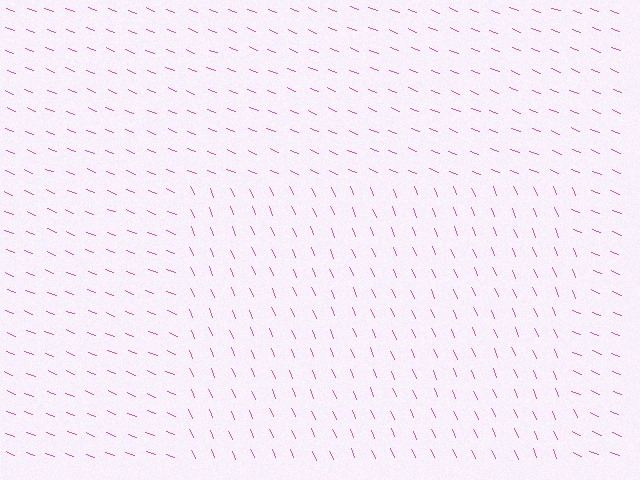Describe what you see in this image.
The image is filled with small pink line segments. A rectangle region in the image has lines oriented differently from the surrounding lines, creating a visible texture boundary.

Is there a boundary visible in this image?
Yes, there is a texture boundary formed by a change in line orientation.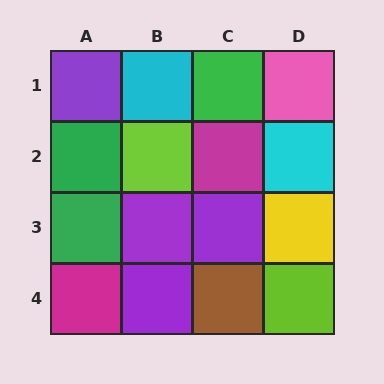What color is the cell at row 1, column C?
Green.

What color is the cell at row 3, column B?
Purple.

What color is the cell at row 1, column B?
Cyan.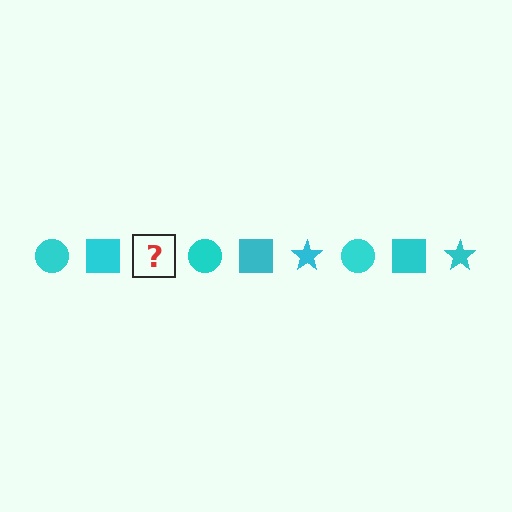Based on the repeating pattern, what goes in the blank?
The blank should be a cyan star.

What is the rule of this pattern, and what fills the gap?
The rule is that the pattern cycles through circle, square, star shapes in cyan. The gap should be filled with a cyan star.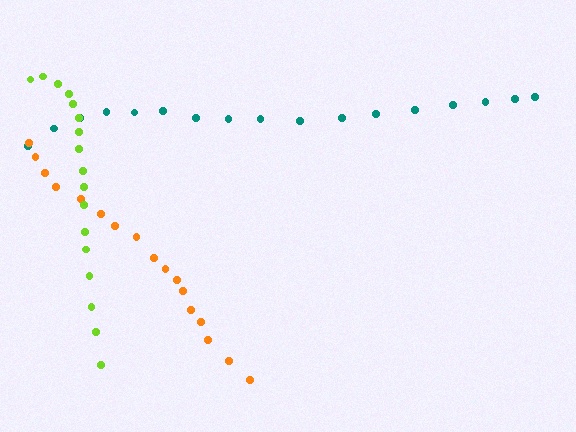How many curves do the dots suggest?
There are 3 distinct paths.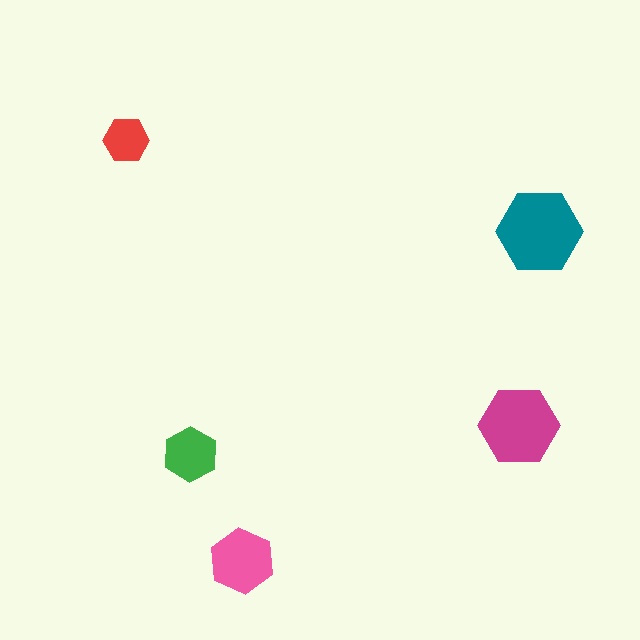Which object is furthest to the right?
The teal hexagon is rightmost.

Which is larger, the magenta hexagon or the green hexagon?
The magenta one.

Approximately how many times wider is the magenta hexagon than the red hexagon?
About 2 times wider.